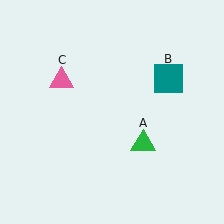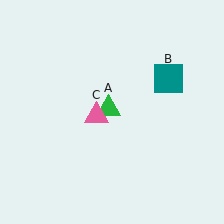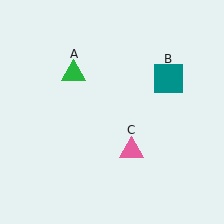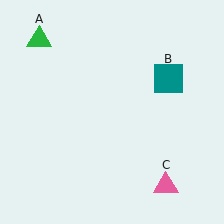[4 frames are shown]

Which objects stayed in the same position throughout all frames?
Teal square (object B) remained stationary.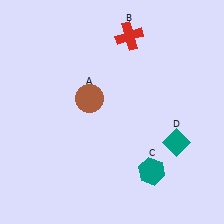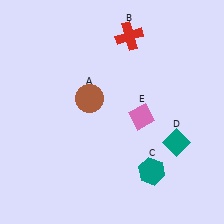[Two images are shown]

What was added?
A pink diamond (E) was added in Image 2.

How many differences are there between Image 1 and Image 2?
There is 1 difference between the two images.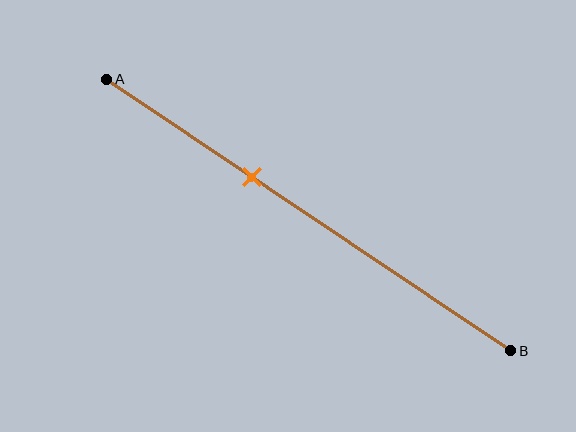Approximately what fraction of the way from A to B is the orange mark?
The orange mark is approximately 35% of the way from A to B.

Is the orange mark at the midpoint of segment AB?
No, the mark is at about 35% from A, not at the 50% midpoint.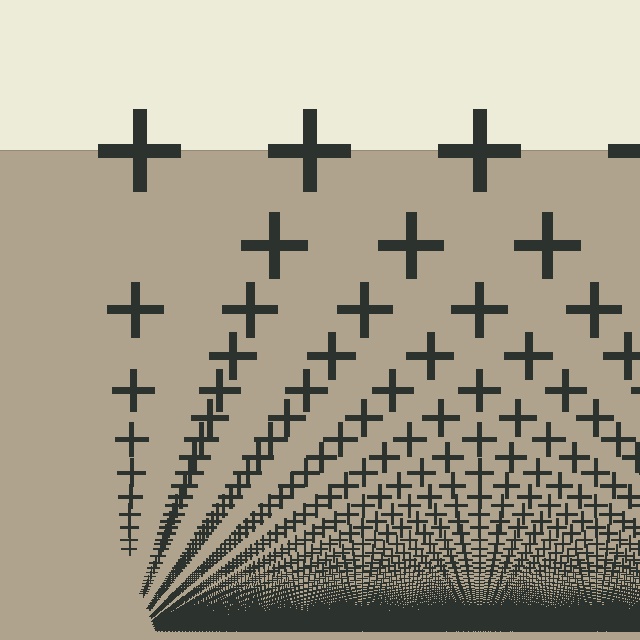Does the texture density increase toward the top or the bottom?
Density increases toward the bottom.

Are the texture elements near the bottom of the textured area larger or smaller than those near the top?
Smaller. The gradient is inverted — elements near the bottom are smaller and denser.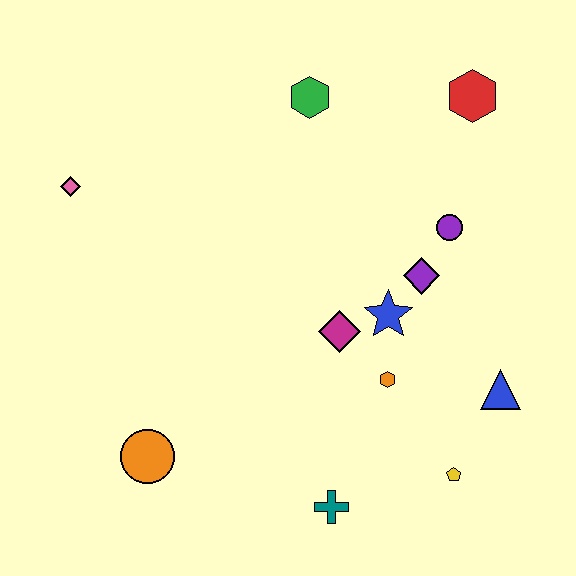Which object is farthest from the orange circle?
The red hexagon is farthest from the orange circle.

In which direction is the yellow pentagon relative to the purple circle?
The yellow pentagon is below the purple circle.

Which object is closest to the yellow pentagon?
The blue triangle is closest to the yellow pentagon.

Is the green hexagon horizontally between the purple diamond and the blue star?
No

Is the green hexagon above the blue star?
Yes